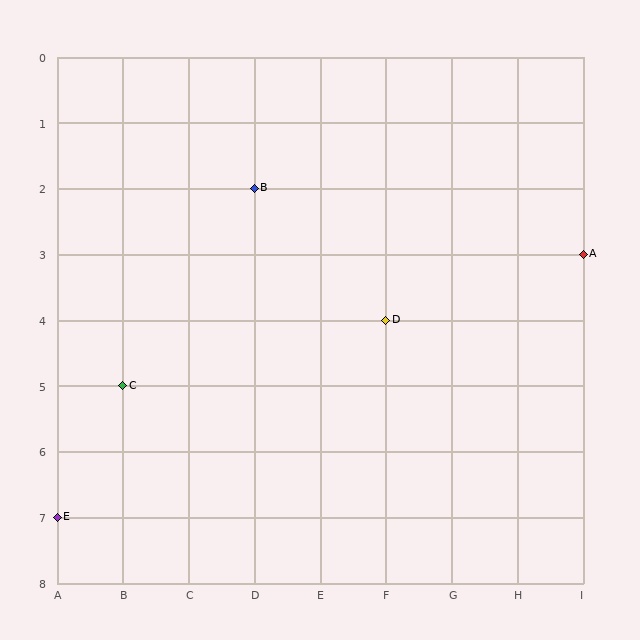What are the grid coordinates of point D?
Point D is at grid coordinates (F, 4).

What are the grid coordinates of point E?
Point E is at grid coordinates (A, 7).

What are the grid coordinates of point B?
Point B is at grid coordinates (D, 2).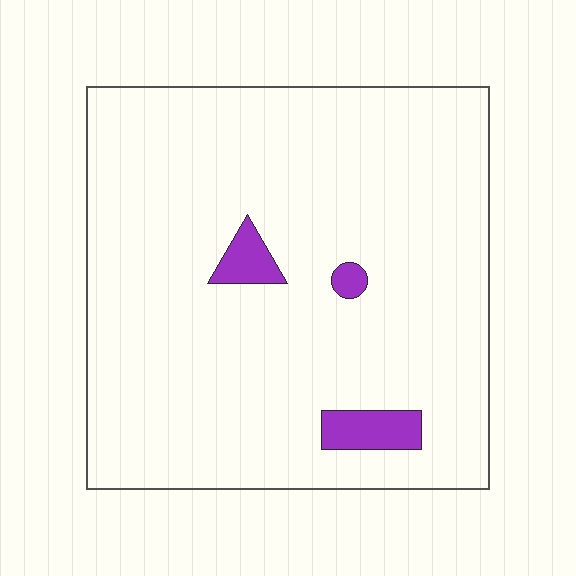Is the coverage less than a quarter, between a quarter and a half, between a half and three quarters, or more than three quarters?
Less than a quarter.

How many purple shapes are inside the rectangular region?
3.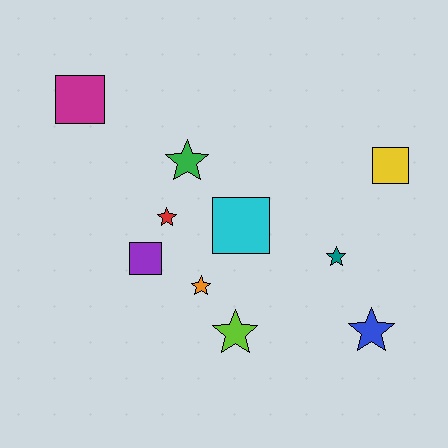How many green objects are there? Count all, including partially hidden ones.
There is 1 green object.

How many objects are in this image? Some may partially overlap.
There are 10 objects.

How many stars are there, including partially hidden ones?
There are 6 stars.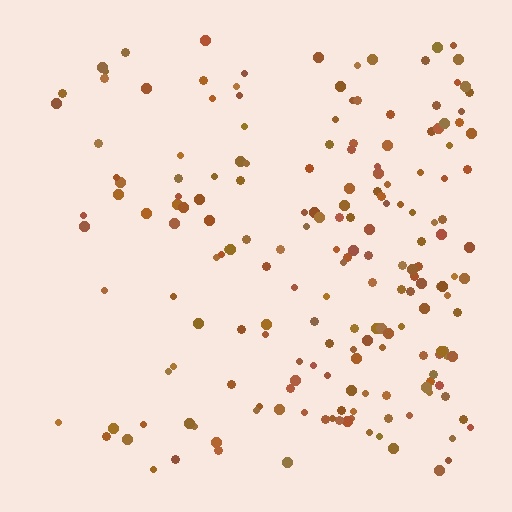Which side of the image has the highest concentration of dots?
The right.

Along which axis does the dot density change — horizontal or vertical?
Horizontal.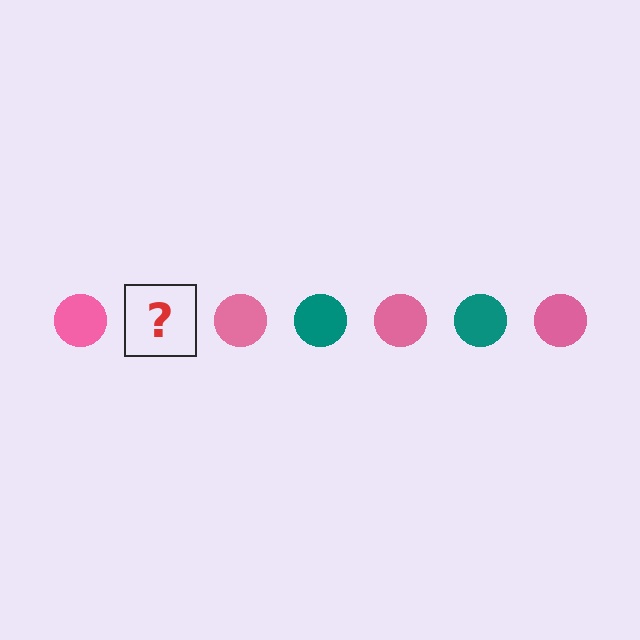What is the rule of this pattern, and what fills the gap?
The rule is that the pattern cycles through pink, teal circles. The gap should be filled with a teal circle.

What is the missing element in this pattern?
The missing element is a teal circle.